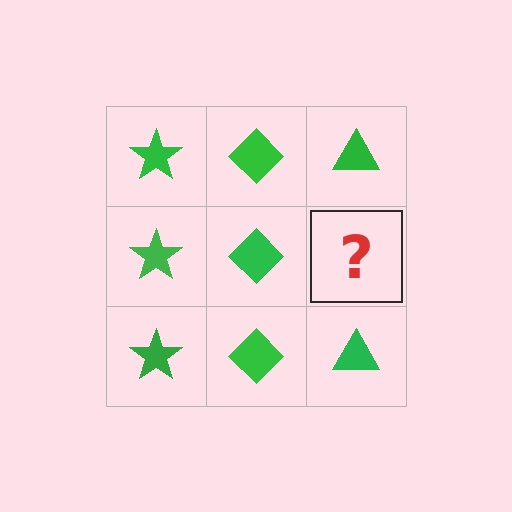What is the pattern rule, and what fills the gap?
The rule is that each column has a consistent shape. The gap should be filled with a green triangle.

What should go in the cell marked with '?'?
The missing cell should contain a green triangle.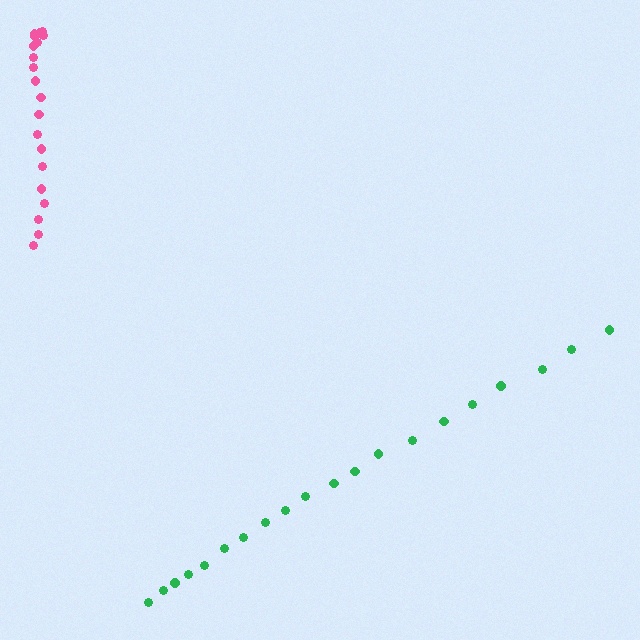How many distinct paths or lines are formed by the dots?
There are 2 distinct paths.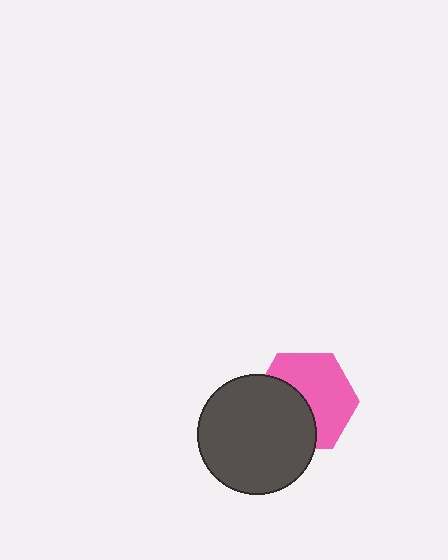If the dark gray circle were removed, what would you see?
You would see the complete pink hexagon.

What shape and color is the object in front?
The object in front is a dark gray circle.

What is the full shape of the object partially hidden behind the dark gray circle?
The partially hidden object is a pink hexagon.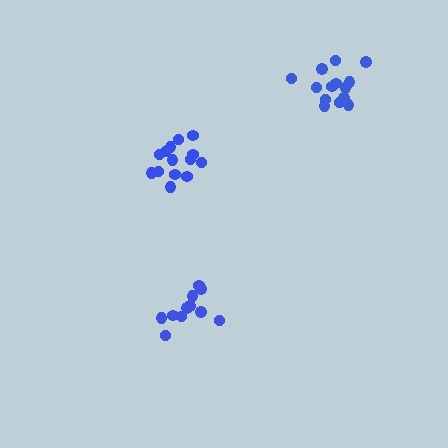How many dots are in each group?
Group 1: 11 dots, Group 2: 14 dots, Group 3: 14 dots (39 total).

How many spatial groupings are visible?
There are 3 spatial groupings.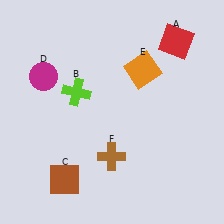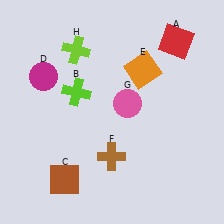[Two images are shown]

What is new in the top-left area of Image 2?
A lime cross (H) was added in the top-left area of Image 2.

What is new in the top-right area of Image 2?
A pink circle (G) was added in the top-right area of Image 2.